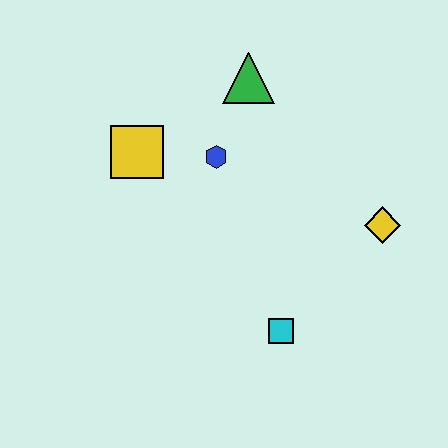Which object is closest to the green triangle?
The blue hexagon is closest to the green triangle.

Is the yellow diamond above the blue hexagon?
No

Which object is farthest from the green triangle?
The cyan square is farthest from the green triangle.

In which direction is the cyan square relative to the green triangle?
The cyan square is below the green triangle.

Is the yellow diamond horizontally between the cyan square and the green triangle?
No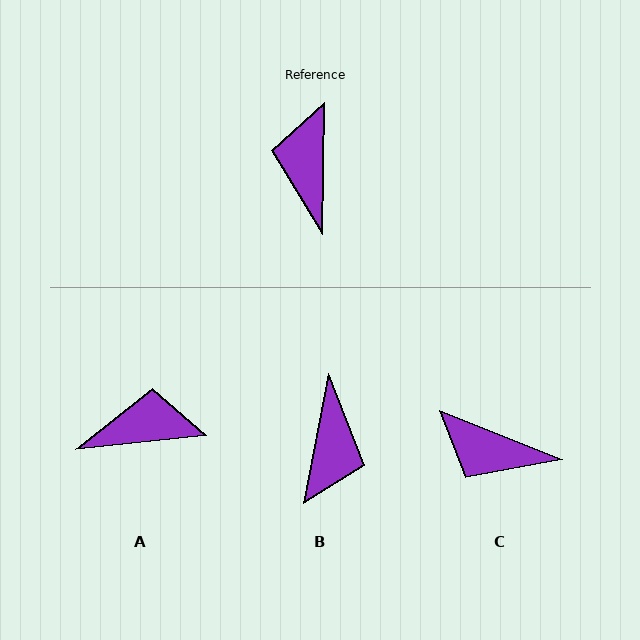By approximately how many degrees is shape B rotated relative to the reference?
Approximately 170 degrees counter-clockwise.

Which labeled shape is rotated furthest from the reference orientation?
B, about 170 degrees away.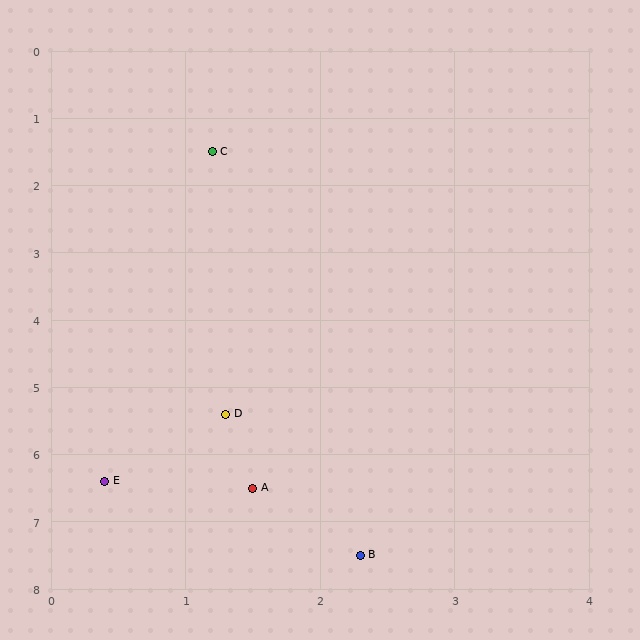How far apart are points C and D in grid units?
Points C and D are about 3.9 grid units apart.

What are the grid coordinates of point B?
Point B is at approximately (2.3, 7.5).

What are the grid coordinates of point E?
Point E is at approximately (0.4, 6.4).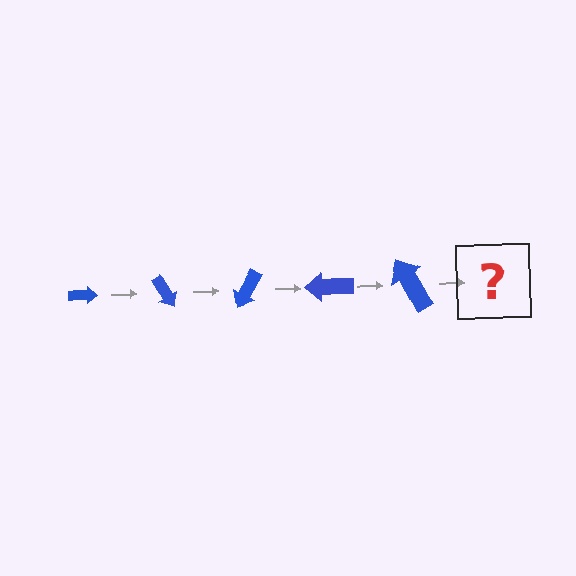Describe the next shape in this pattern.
It should be an arrow, larger than the previous one and rotated 300 degrees from the start.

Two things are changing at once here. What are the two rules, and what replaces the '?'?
The two rules are that the arrow grows larger each step and it rotates 60 degrees each step. The '?' should be an arrow, larger than the previous one and rotated 300 degrees from the start.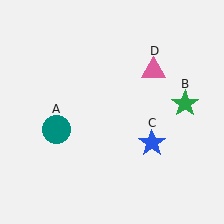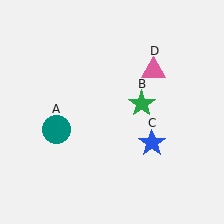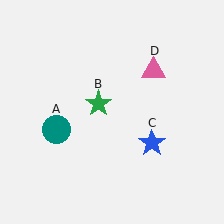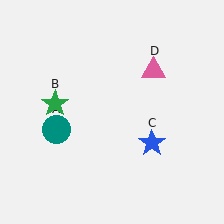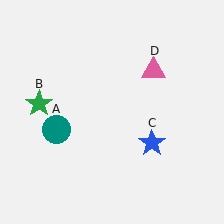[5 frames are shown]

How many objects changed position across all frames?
1 object changed position: green star (object B).